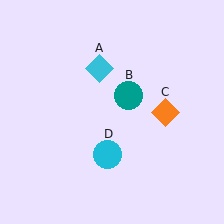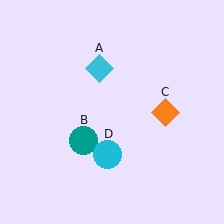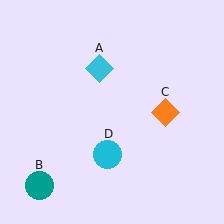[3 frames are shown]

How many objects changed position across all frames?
1 object changed position: teal circle (object B).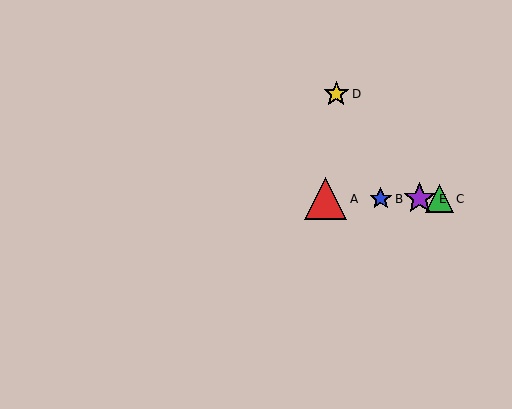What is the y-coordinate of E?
Object E is at y≈199.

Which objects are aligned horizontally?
Objects A, B, C, E are aligned horizontally.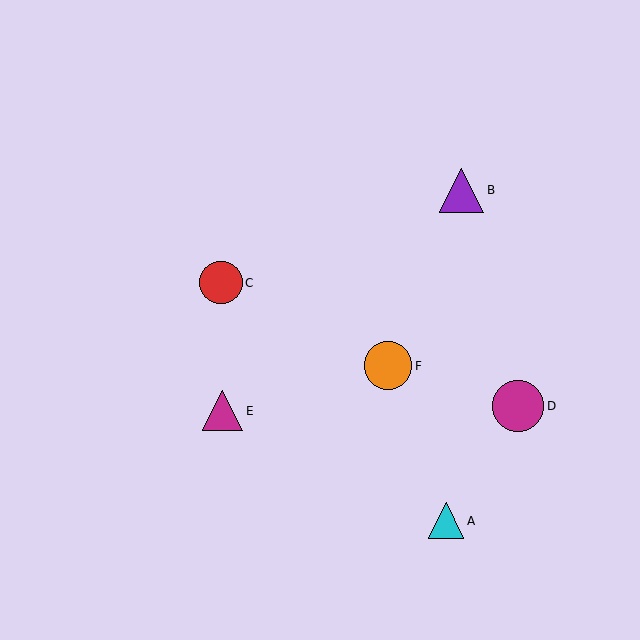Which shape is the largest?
The magenta circle (labeled D) is the largest.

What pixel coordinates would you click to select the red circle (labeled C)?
Click at (221, 283) to select the red circle C.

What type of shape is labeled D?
Shape D is a magenta circle.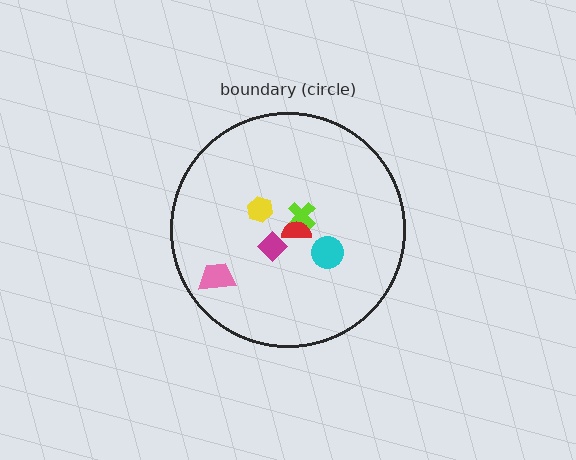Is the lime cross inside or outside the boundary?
Inside.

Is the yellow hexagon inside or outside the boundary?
Inside.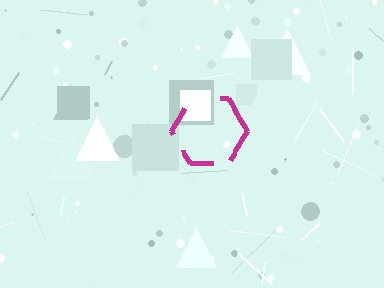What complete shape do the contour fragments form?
The contour fragments form a hexagon.